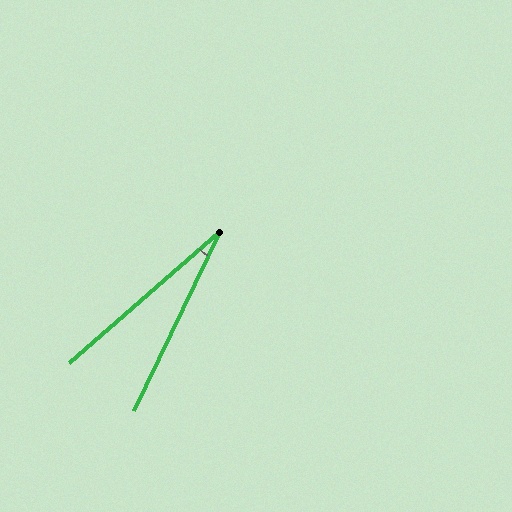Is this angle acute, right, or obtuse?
It is acute.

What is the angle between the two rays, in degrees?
Approximately 23 degrees.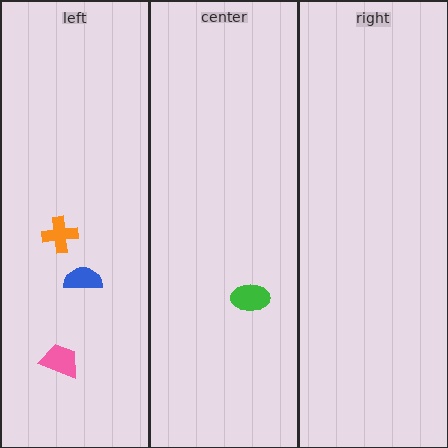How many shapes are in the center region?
1.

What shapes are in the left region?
The pink trapezoid, the blue semicircle, the orange cross.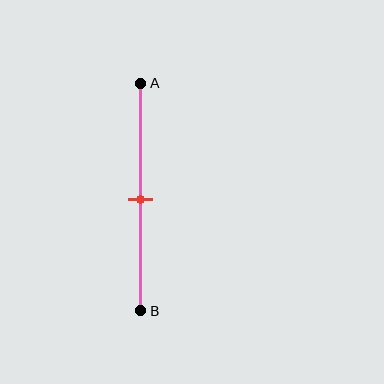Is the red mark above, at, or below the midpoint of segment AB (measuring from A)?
The red mark is approximately at the midpoint of segment AB.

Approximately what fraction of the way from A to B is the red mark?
The red mark is approximately 50% of the way from A to B.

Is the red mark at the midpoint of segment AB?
Yes, the mark is approximately at the midpoint.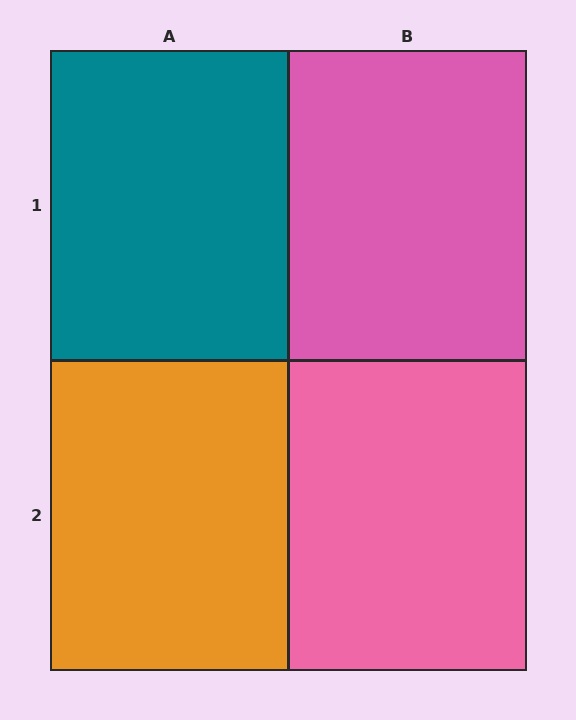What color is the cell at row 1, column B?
Pink.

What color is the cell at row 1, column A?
Teal.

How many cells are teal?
1 cell is teal.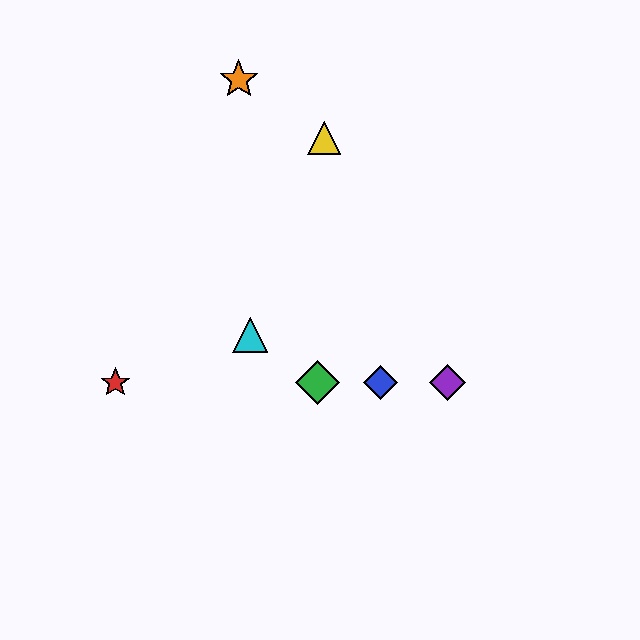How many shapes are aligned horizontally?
4 shapes (the red star, the blue diamond, the green diamond, the purple diamond) are aligned horizontally.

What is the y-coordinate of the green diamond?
The green diamond is at y≈383.